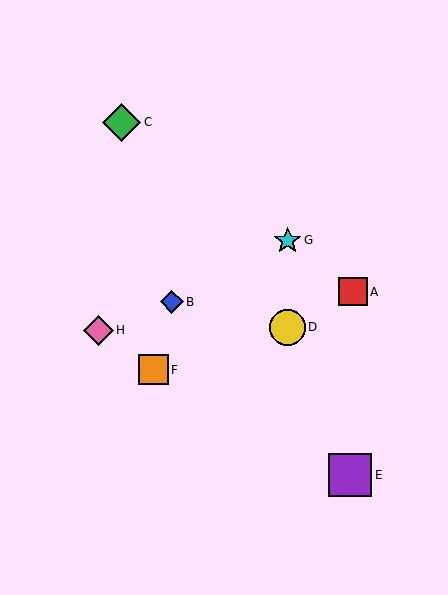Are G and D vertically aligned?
Yes, both are at x≈288.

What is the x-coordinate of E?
Object E is at x≈350.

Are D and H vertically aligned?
No, D is at x≈288 and H is at x≈99.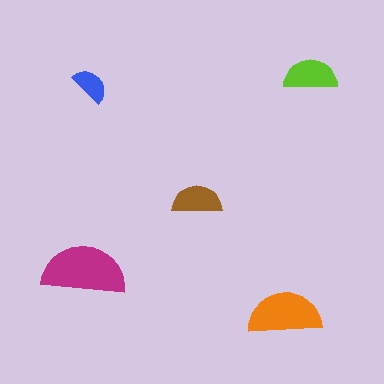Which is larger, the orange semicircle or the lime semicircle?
The orange one.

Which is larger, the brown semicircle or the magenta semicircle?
The magenta one.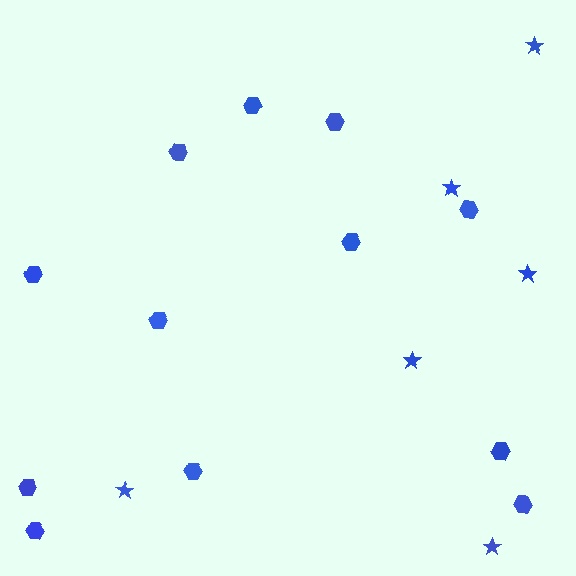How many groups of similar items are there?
There are 2 groups: one group of stars (6) and one group of hexagons (12).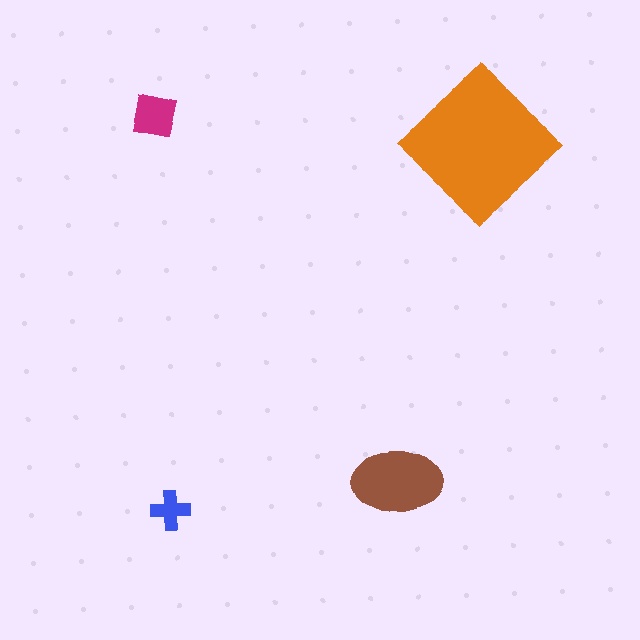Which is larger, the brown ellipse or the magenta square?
The brown ellipse.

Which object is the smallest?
The blue cross.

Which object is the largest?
The orange diamond.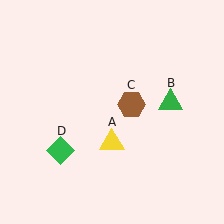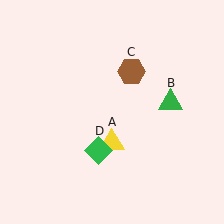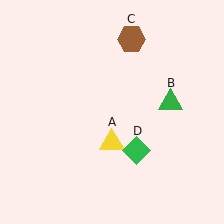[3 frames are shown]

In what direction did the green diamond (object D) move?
The green diamond (object D) moved right.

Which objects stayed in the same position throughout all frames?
Yellow triangle (object A) and green triangle (object B) remained stationary.